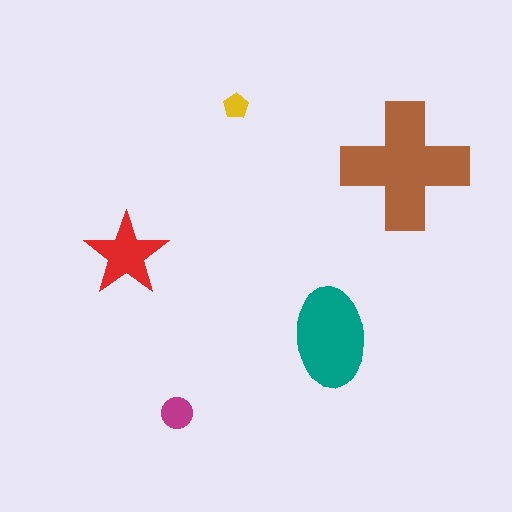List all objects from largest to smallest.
The brown cross, the teal ellipse, the red star, the magenta circle, the yellow pentagon.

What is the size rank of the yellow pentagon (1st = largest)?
5th.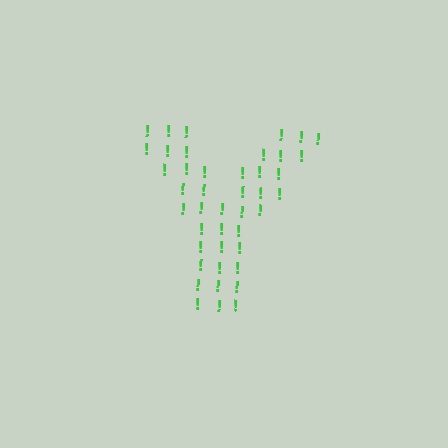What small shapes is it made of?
It is made of small exclamation marks.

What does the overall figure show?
The overall figure shows the letter Y.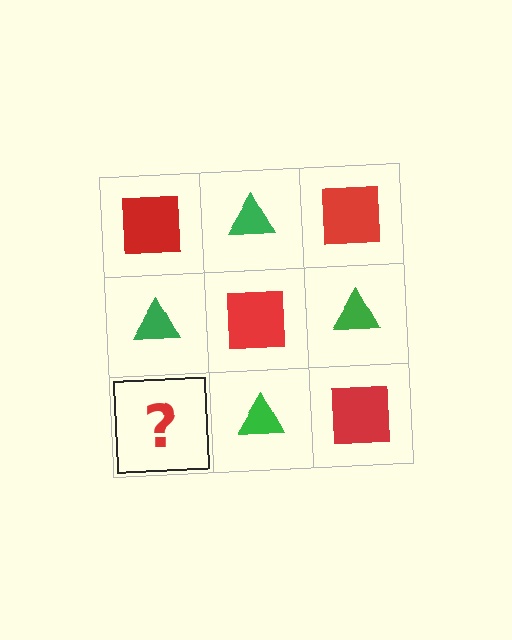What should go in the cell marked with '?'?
The missing cell should contain a red square.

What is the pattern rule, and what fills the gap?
The rule is that it alternates red square and green triangle in a checkerboard pattern. The gap should be filled with a red square.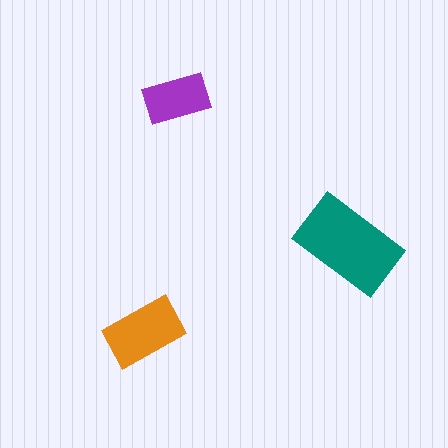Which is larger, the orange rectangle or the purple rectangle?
The orange one.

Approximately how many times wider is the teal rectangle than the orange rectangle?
About 1.5 times wider.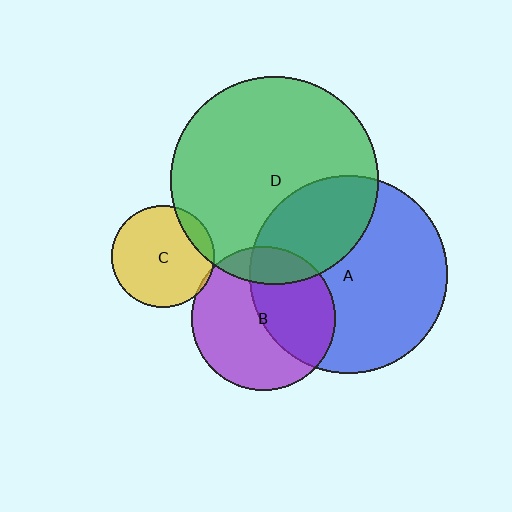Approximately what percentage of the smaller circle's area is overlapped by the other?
Approximately 15%.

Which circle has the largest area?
Circle D (green).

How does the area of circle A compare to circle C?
Approximately 3.7 times.